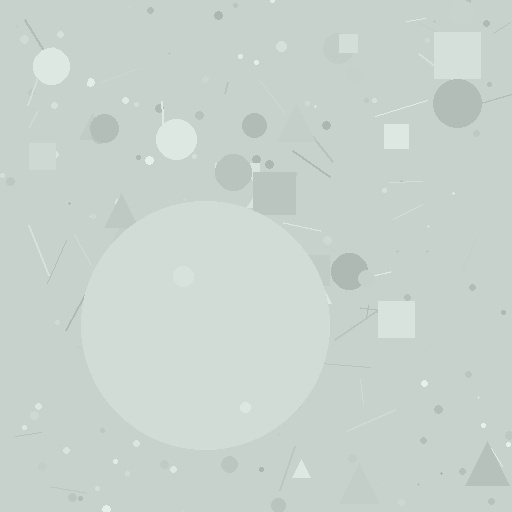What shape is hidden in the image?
A circle is hidden in the image.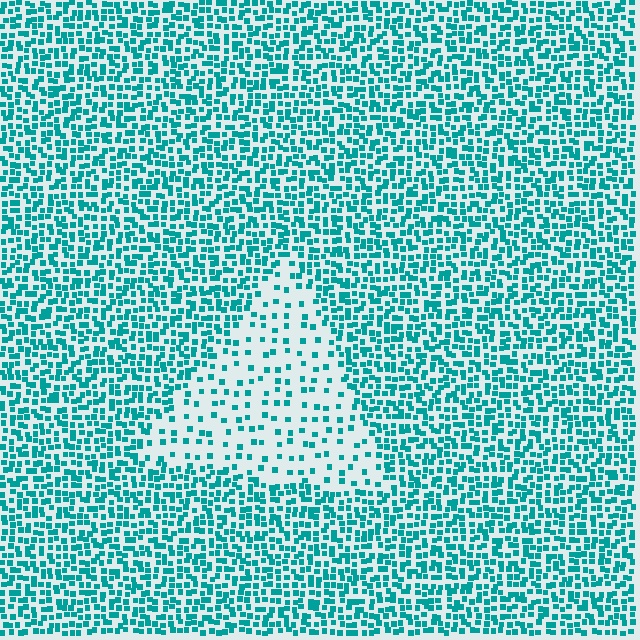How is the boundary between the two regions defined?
The boundary is defined by a change in element density (approximately 2.8x ratio). All elements are the same color, size, and shape.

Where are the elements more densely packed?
The elements are more densely packed outside the triangle boundary.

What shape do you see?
I see a triangle.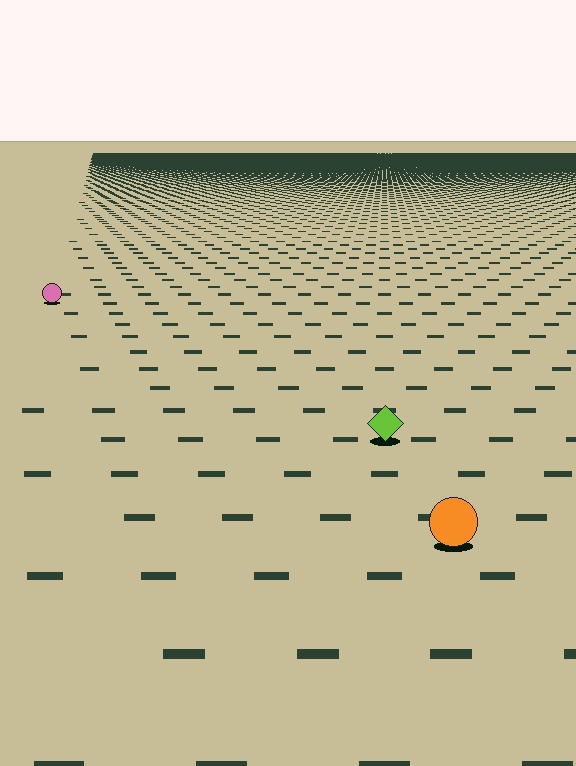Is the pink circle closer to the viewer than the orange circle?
No. The orange circle is closer — you can tell from the texture gradient: the ground texture is coarser near it.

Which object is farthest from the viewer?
The pink circle is farthest from the viewer. It appears smaller and the ground texture around it is denser.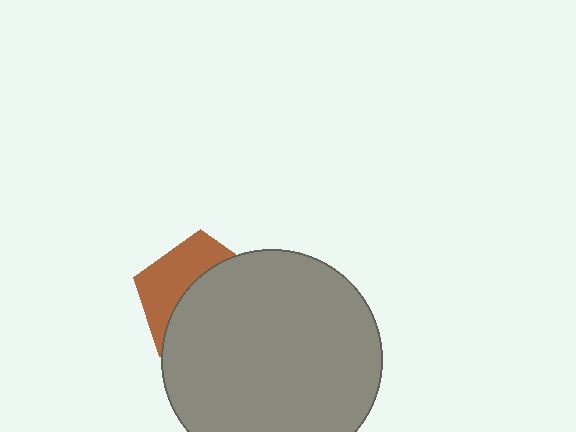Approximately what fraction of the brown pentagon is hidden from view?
Roughly 62% of the brown pentagon is hidden behind the gray circle.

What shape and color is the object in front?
The object in front is a gray circle.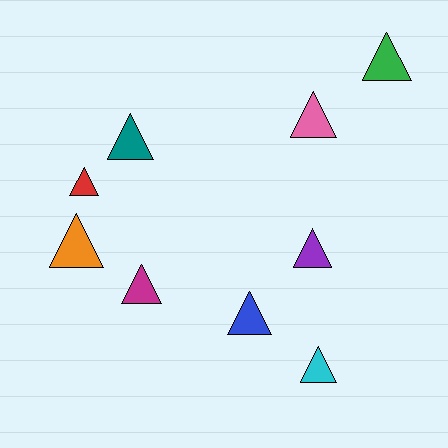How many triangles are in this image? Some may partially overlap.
There are 9 triangles.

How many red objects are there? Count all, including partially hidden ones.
There is 1 red object.